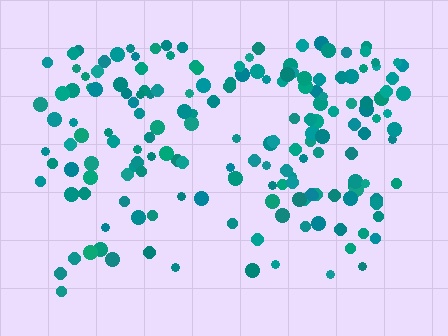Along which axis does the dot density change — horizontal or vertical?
Vertical.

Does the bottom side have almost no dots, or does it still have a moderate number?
Still a moderate number, just noticeably fewer than the top.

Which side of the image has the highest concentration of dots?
The top.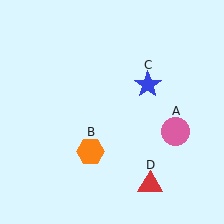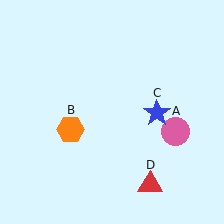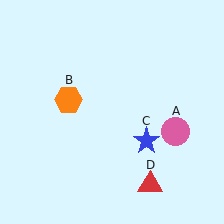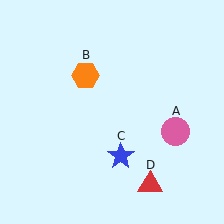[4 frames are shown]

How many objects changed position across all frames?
2 objects changed position: orange hexagon (object B), blue star (object C).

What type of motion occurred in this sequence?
The orange hexagon (object B), blue star (object C) rotated clockwise around the center of the scene.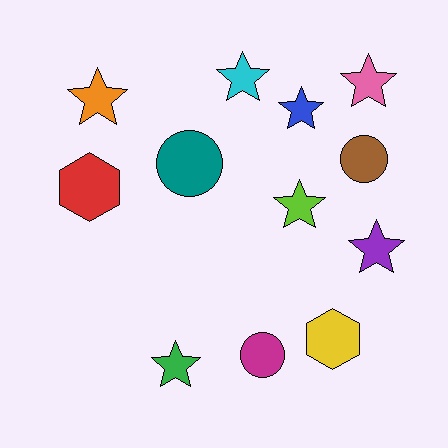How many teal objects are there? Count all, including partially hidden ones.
There is 1 teal object.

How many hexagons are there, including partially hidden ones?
There are 2 hexagons.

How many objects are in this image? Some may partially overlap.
There are 12 objects.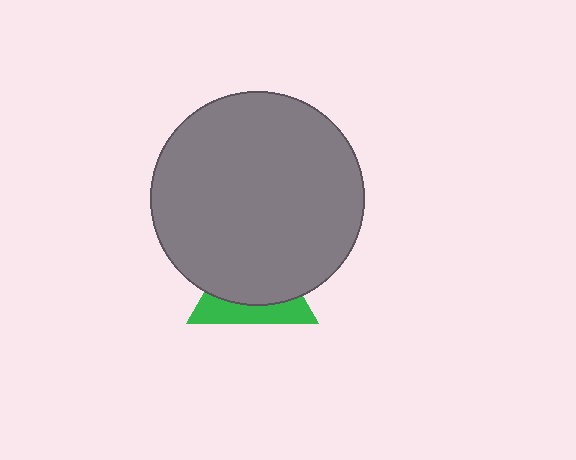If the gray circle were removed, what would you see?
You would see the complete green triangle.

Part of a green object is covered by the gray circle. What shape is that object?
It is a triangle.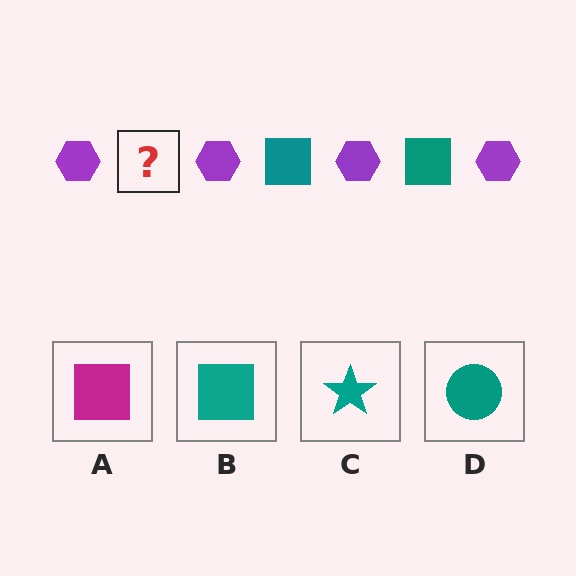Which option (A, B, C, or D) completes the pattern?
B.